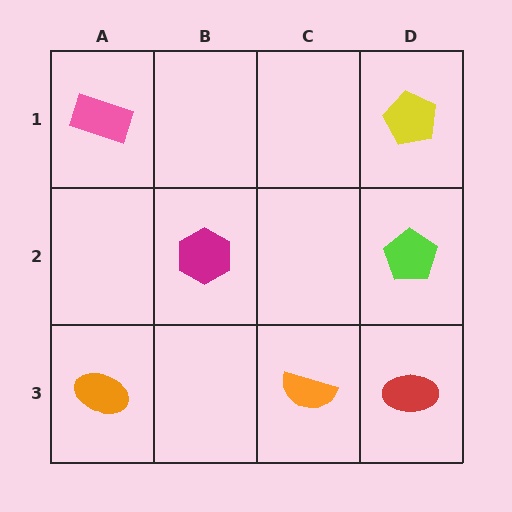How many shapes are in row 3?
3 shapes.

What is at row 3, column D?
A red ellipse.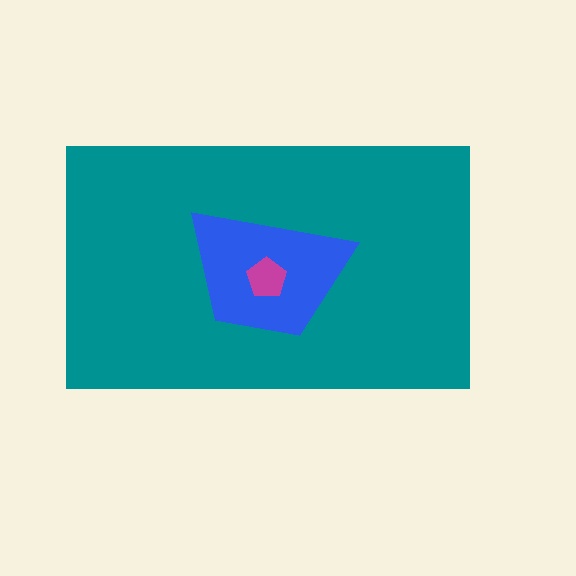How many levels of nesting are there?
3.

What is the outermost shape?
The teal rectangle.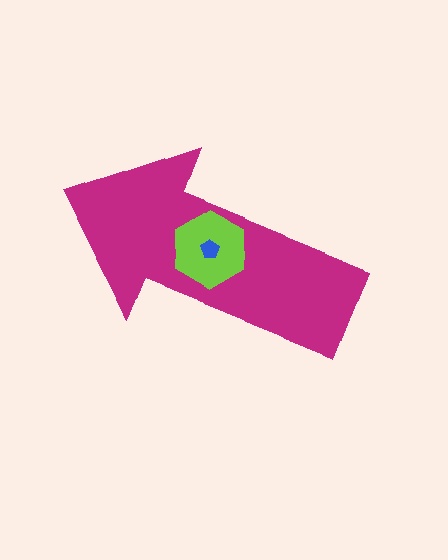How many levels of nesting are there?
3.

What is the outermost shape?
The magenta arrow.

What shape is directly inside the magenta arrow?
The lime hexagon.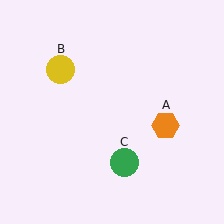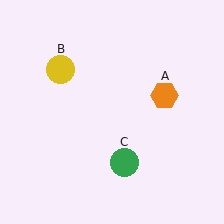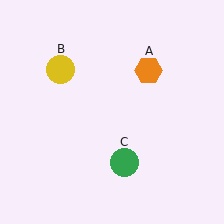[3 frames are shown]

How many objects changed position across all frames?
1 object changed position: orange hexagon (object A).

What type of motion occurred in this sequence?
The orange hexagon (object A) rotated counterclockwise around the center of the scene.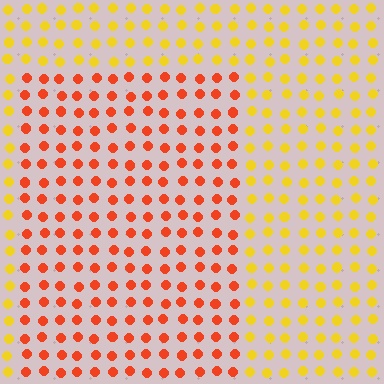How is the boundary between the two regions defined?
The boundary is defined purely by a slight shift in hue (about 41 degrees). Spacing, size, and orientation are identical on both sides.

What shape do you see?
I see a rectangle.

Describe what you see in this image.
The image is filled with small yellow elements in a uniform arrangement. A rectangle-shaped region is visible where the elements are tinted to a slightly different hue, forming a subtle color boundary.